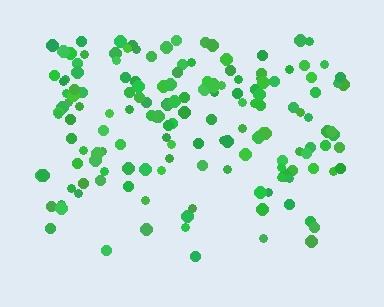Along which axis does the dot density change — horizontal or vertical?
Vertical.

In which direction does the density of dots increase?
From bottom to top, with the top side densest.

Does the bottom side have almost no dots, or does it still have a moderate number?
Still a moderate number, just noticeably fewer than the top.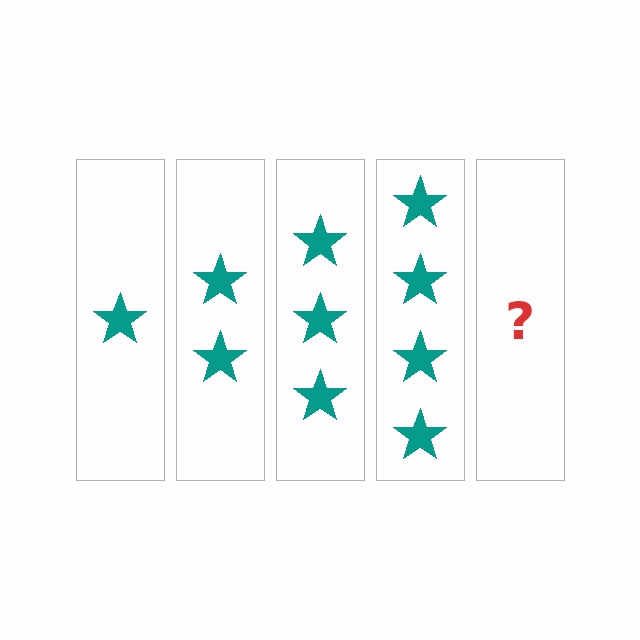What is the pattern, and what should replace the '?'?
The pattern is that each step adds one more star. The '?' should be 5 stars.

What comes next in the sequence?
The next element should be 5 stars.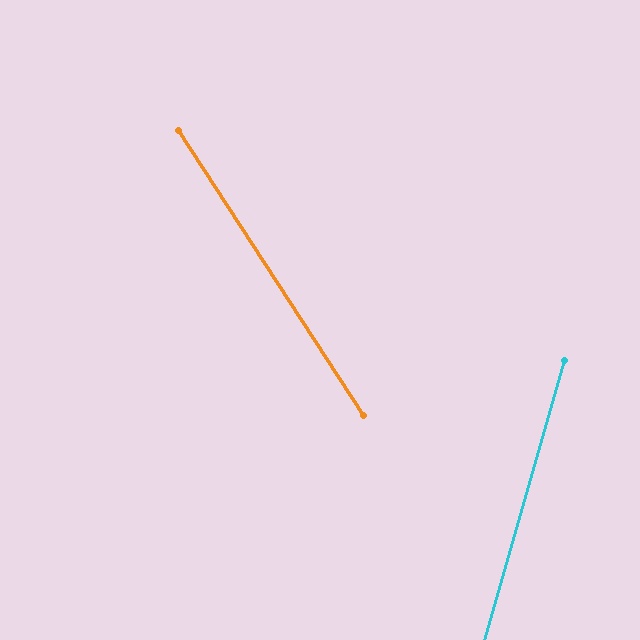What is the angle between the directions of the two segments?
Approximately 49 degrees.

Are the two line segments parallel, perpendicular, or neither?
Neither parallel nor perpendicular — they differ by about 49°.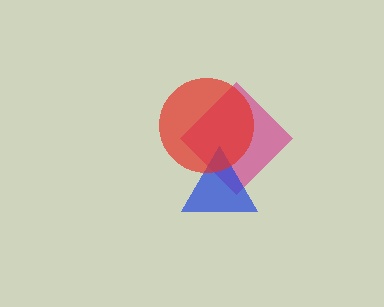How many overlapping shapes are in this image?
There are 3 overlapping shapes in the image.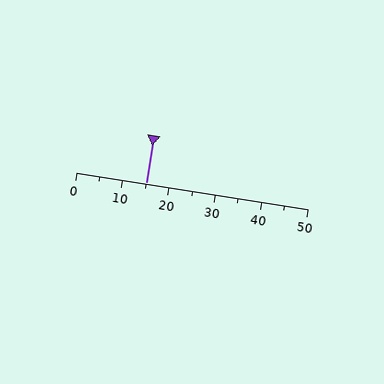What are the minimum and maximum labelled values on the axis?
The axis runs from 0 to 50.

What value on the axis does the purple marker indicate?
The marker indicates approximately 15.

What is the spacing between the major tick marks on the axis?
The major ticks are spaced 10 apart.